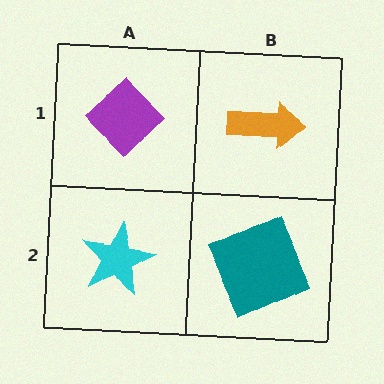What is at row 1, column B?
An orange arrow.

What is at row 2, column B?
A teal square.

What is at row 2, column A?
A cyan star.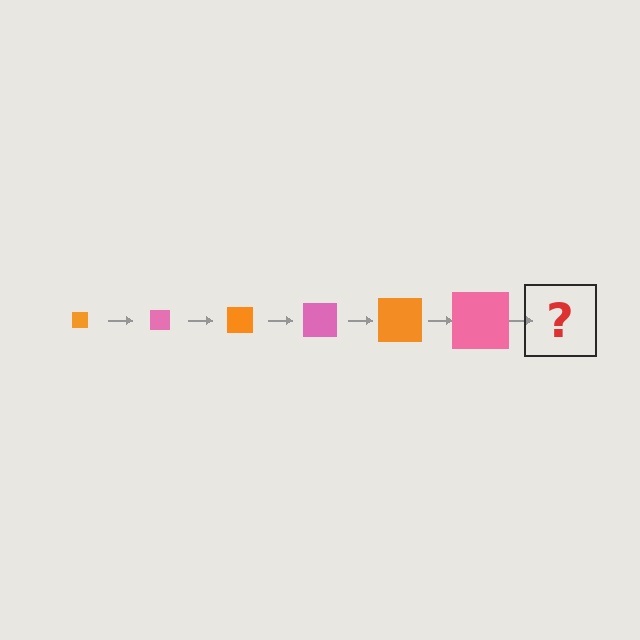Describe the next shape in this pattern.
It should be an orange square, larger than the previous one.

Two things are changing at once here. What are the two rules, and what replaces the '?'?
The two rules are that the square grows larger each step and the color cycles through orange and pink. The '?' should be an orange square, larger than the previous one.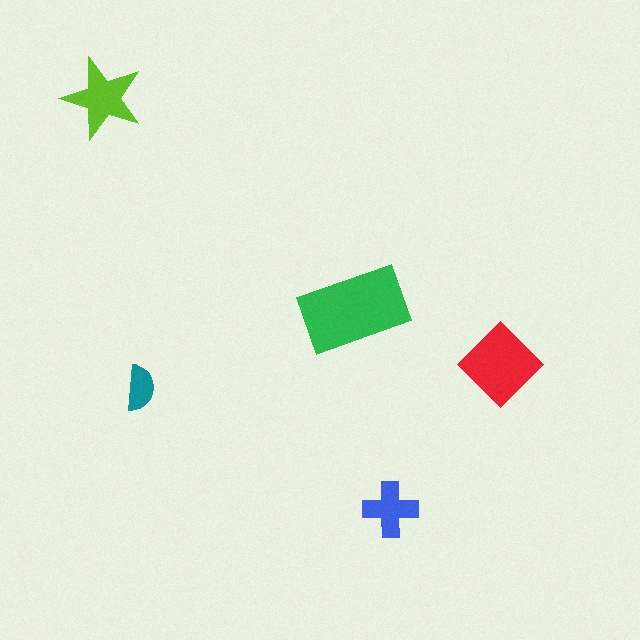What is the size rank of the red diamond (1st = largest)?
2nd.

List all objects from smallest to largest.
The teal semicircle, the blue cross, the lime star, the red diamond, the green rectangle.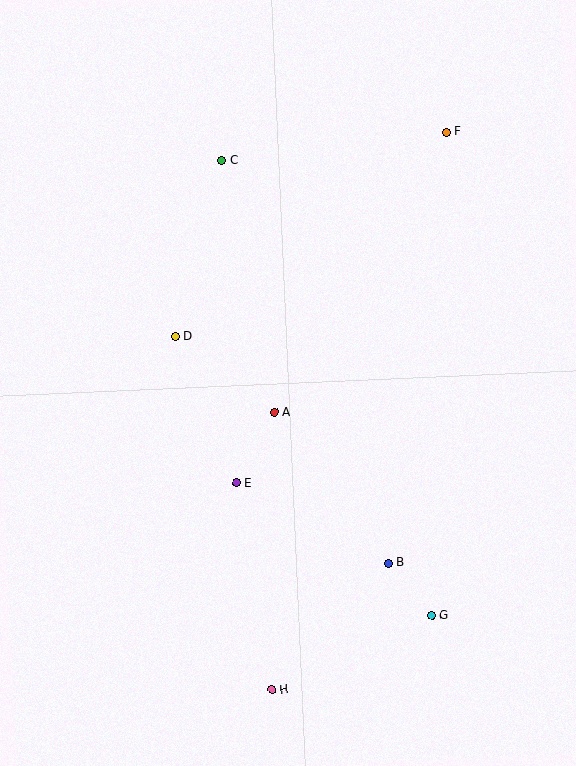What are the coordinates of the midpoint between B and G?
The midpoint between B and G is at (410, 589).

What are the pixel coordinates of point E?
Point E is at (237, 483).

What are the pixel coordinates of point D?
Point D is at (175, 337).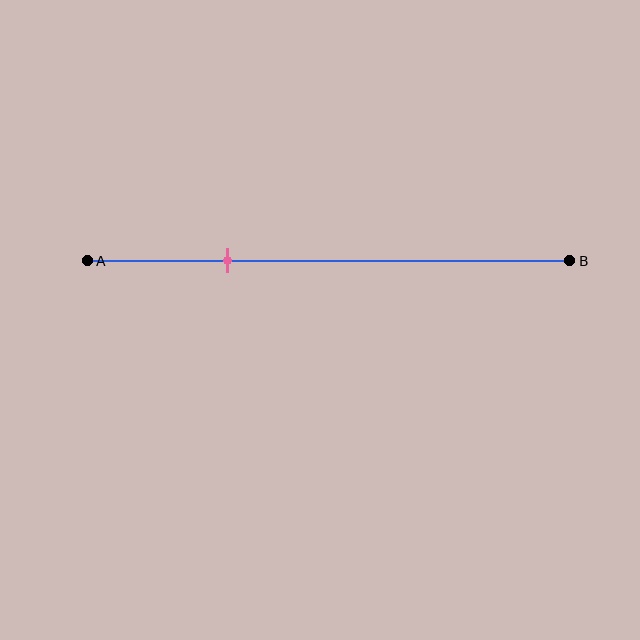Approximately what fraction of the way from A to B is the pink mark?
The pink mark is approximately 30% of the way from A to B.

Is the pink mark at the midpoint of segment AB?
No, the mark is at about 30% from A, not at the 50% midpoint.